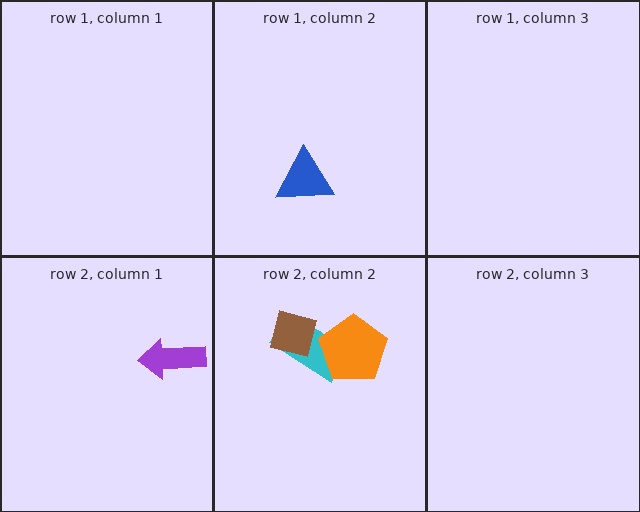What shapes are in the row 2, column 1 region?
The purple arrow.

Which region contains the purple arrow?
The row 2, column 1 region.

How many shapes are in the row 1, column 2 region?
1.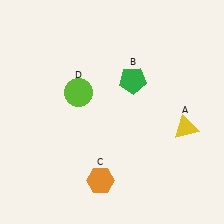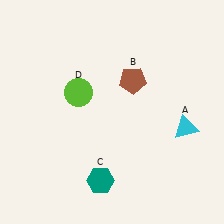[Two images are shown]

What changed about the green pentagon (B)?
In Image 1, B is green. In Image 2, it changed to brown.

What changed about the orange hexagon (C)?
In Image 1, C is orange. In Image 2, it changed to teal.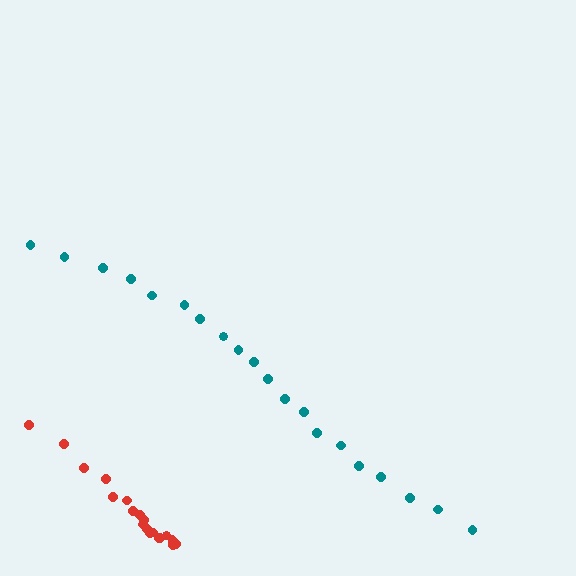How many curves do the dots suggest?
There are 2 distinct paths.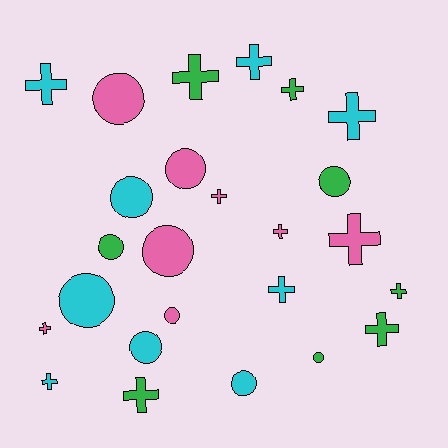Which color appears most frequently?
Cyan, with 9 objects.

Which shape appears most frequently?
Cross, with 14 objects.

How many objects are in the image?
There are 25 objects.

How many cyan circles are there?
There are 4 cyan circles.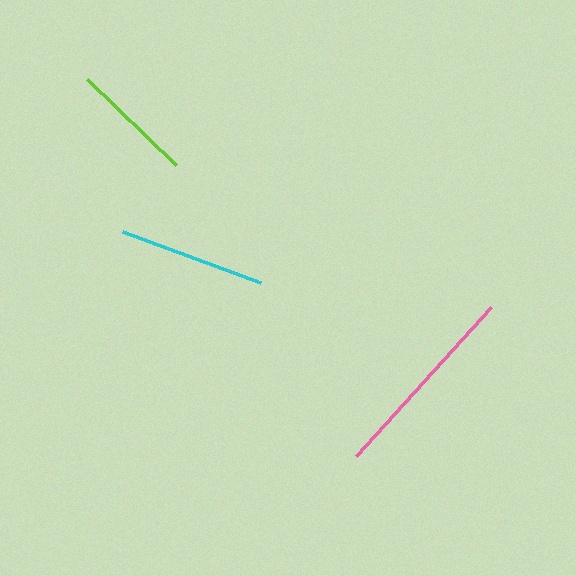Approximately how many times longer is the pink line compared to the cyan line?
The pink line is approximately 1.4 times the length of the cyan line.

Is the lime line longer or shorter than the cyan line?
The cyan line is longer than the lime line.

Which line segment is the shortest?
The lime line is the shortest at approximately 124 pixels.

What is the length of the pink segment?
The pink segment is approximately 201 pixels long.